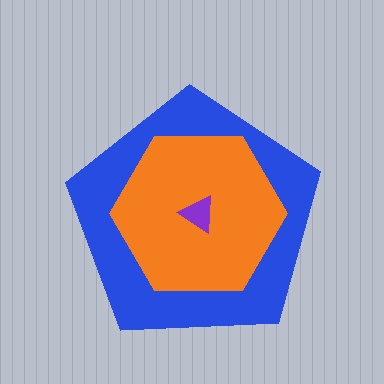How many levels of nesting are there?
3.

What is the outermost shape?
The blue pentagon.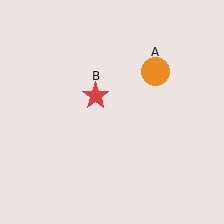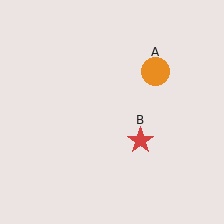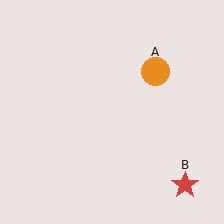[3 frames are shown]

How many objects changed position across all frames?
1 object changed position: red star (object B).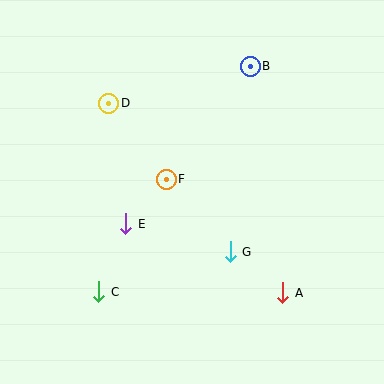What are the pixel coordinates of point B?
Point B is at (250, 66).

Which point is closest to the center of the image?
Point F at (166, 179) is closest to the center.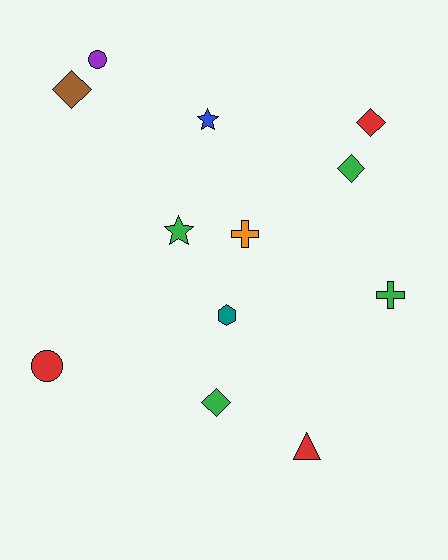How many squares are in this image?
There are no squares.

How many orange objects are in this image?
There is 1 orange object.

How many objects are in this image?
There are 12 objects.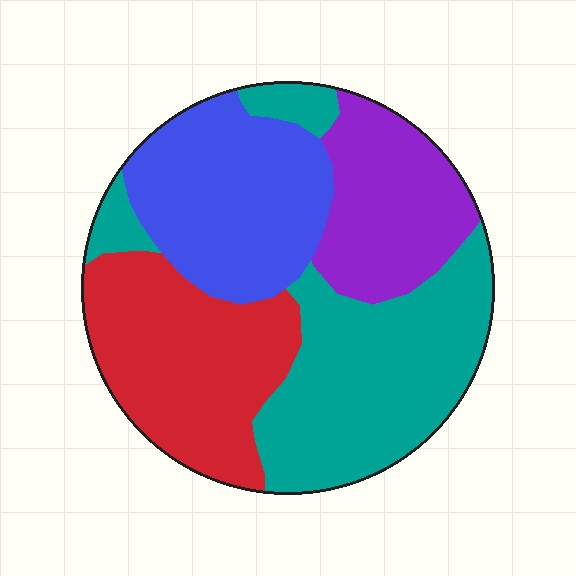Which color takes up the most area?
Teal, at roughly 35%.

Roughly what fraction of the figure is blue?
Blue covers 24% of the figure.